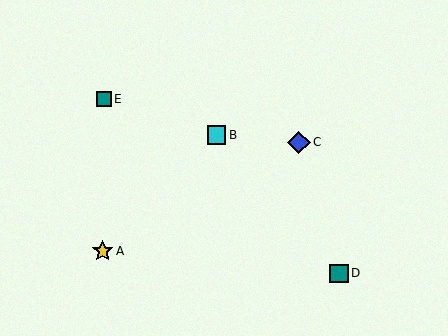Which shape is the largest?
The blue diamond (labeled C) is the largest.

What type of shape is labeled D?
Shape D is a teal square.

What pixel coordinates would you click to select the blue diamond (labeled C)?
Click at (299, 142) to select the blue diamond C.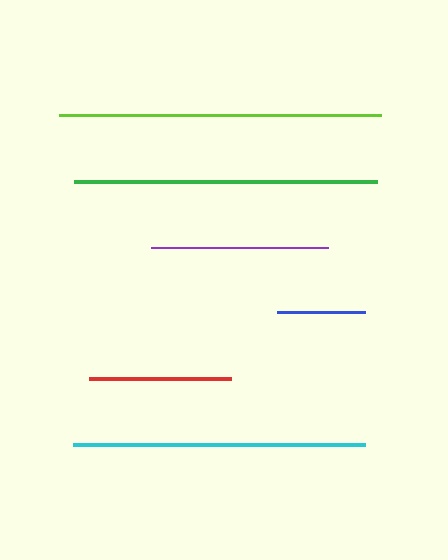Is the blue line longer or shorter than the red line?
The red line is longer than the blue line.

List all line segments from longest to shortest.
From longest to shortest: lime, green, cyan, purple, red, blue.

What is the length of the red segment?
The red segment is approximately 141 pixels long.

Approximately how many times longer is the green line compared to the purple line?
The green line is approximately 1.7 times the length of the purple line.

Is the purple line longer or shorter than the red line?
The purple line is longer than the red line.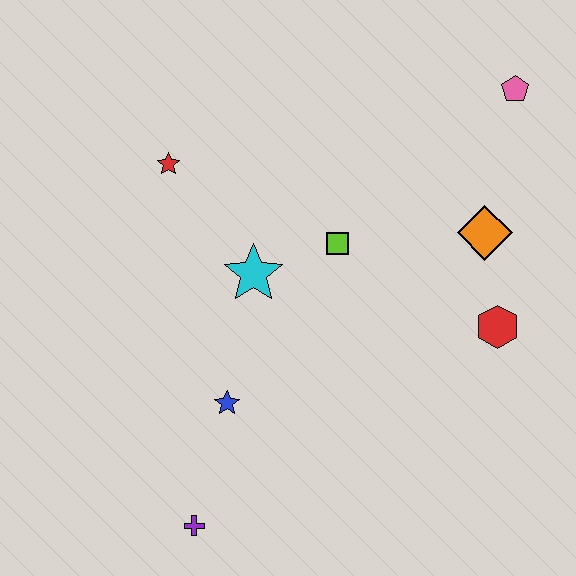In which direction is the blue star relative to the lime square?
The blue star is below the lime square.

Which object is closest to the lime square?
The cyan star is closest to the lime square.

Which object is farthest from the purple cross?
The pink pentagon is farthest from the purple cross.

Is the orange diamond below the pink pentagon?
Yes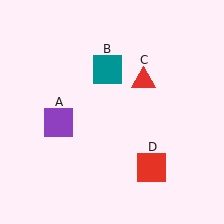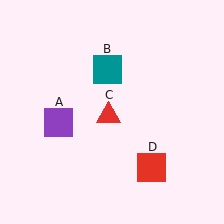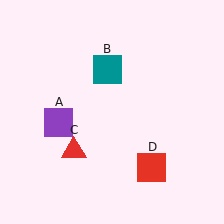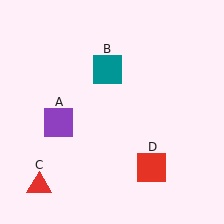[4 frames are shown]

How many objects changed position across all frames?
1 object changed position: red triangle (object C).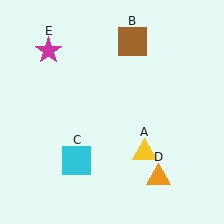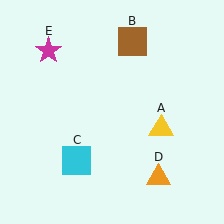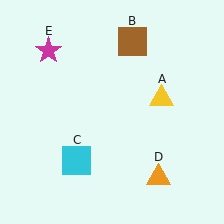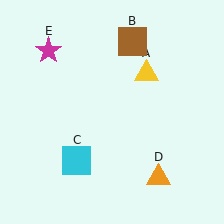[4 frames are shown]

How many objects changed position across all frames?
1 object changed position: yellow triangle (object A).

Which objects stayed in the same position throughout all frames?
Brown square (object B) and cyan square (object C) and orange triangle (object D) and magenta star (object E) remained stationary.